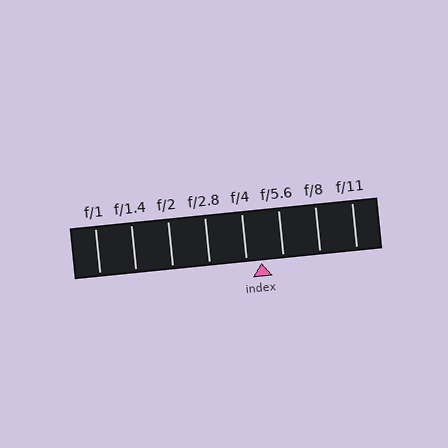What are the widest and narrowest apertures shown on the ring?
The widest aperture shown is f/1 and the narrowest is f/11.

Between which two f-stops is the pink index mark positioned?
The index mark is between f/4 and f/5.6.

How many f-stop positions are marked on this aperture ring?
There are 8 f-stop positions marked.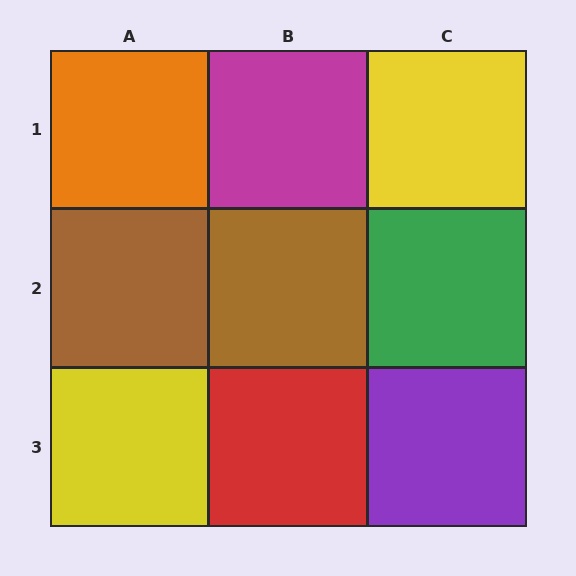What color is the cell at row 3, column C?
Purple.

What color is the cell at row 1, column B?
Magenta.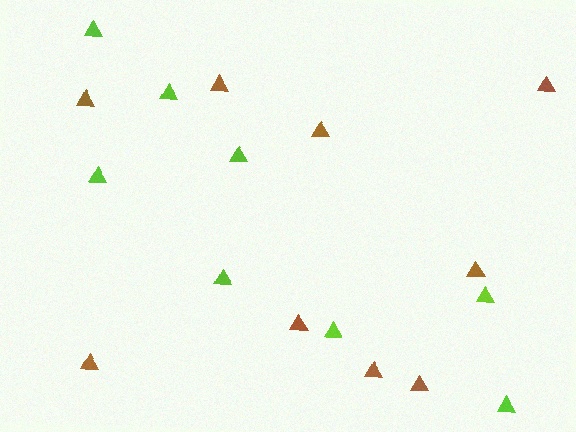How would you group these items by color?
There are 2 groups: one group of lime triangles (8) and one group of brown triangles (9).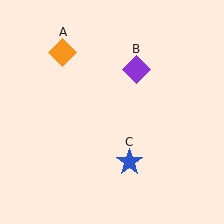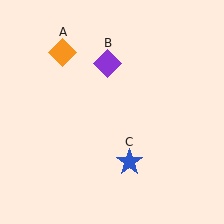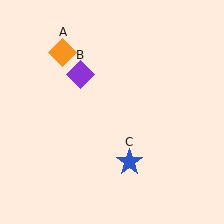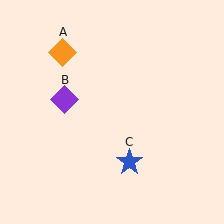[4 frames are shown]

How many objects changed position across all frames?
1 object changed position: purple diamond (object B).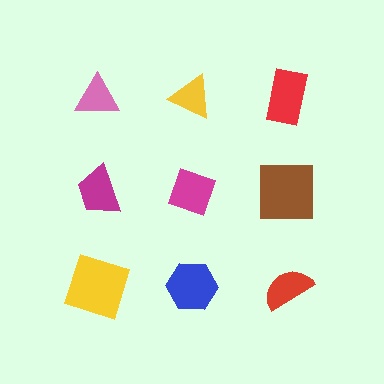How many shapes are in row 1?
3 shapes.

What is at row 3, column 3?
A red semicircle.